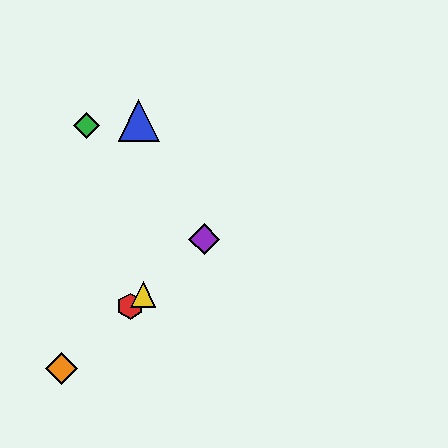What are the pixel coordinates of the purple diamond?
The purple diamond is at (204, 239).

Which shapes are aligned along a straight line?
The red hexagon, the yellow triangle, the purple diamond, the orange diamond are aligned along a straight line.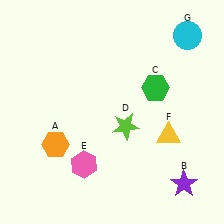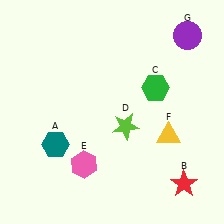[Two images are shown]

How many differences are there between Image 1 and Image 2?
There are 3 differences between the two images.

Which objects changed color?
A changed from orange to teal. B changed from purple to red. G changed from cyan to purple.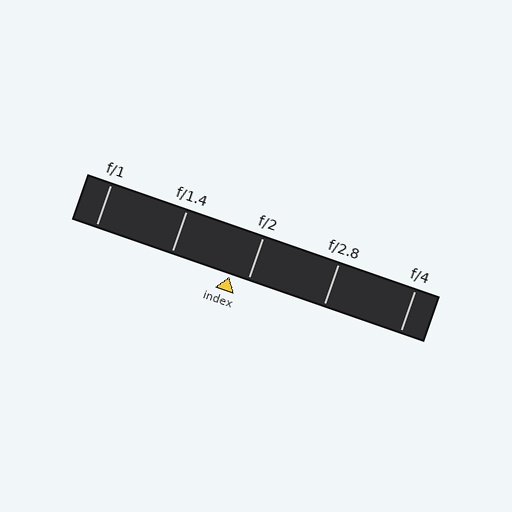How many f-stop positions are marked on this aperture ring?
There are 5 f-stop positions marked.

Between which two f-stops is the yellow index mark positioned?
The index mark is between f/1.4 and f/2.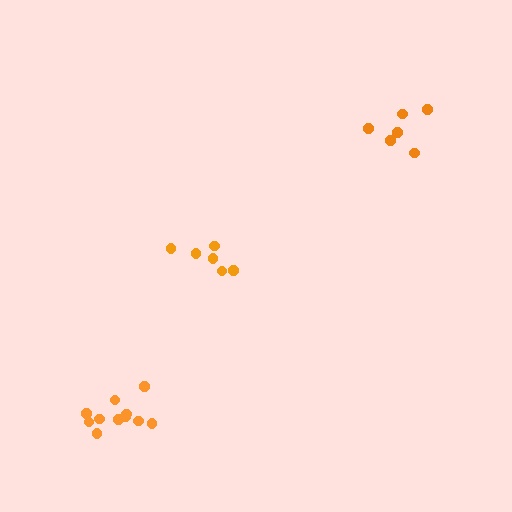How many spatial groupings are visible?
There are 3 spatial groupings.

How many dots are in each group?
Group 1: 11 dots, Group 2: 6 dots, Group 3: 6 dots (23 total).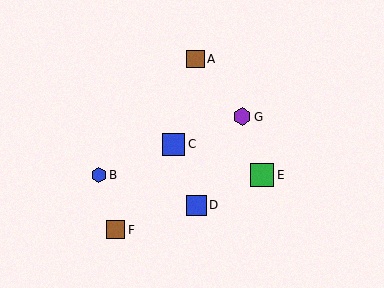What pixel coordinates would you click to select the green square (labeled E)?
Click at (262, 175) to select the green square E.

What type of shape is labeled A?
Shape A is a brown square.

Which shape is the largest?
The green square (labeled E) is the largest.